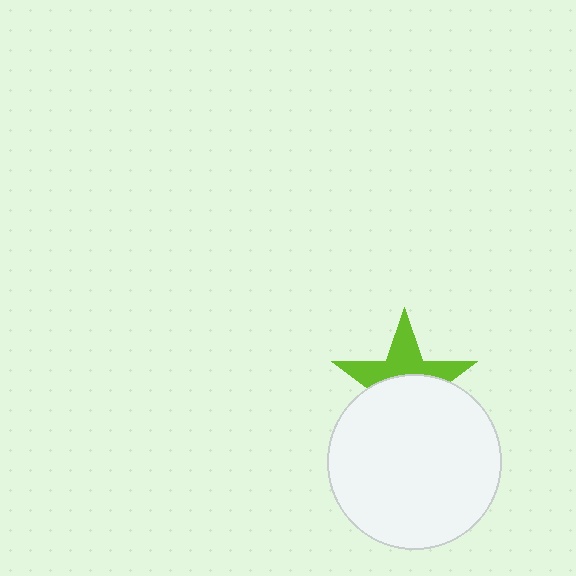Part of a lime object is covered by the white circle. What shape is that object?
It is a star.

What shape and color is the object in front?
The object in front is a white circle.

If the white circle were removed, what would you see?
You would see the complete lime star.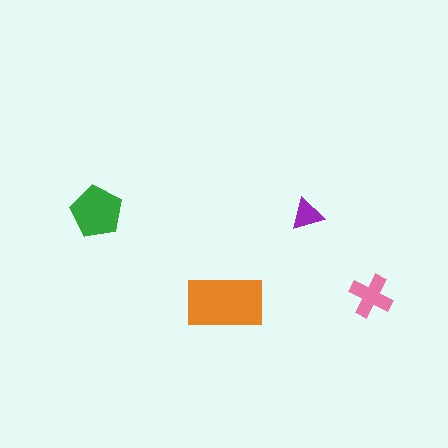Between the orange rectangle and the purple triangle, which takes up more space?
The orange rectangle.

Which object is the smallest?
The purple triangle.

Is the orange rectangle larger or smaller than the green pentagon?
Larger.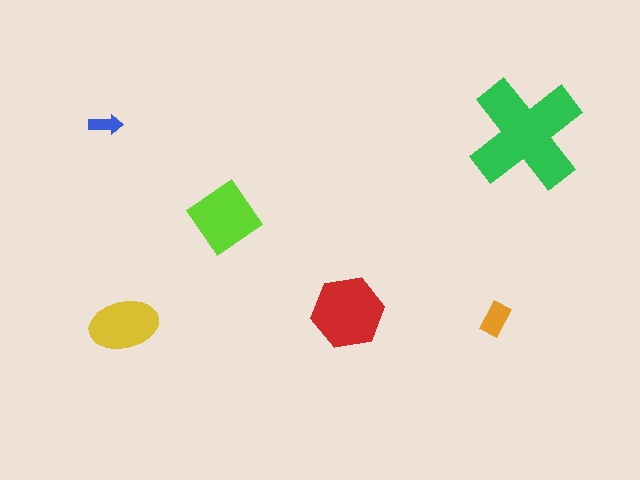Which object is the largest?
The green cross.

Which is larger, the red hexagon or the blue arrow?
The red hexagon.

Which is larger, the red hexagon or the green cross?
The green cross.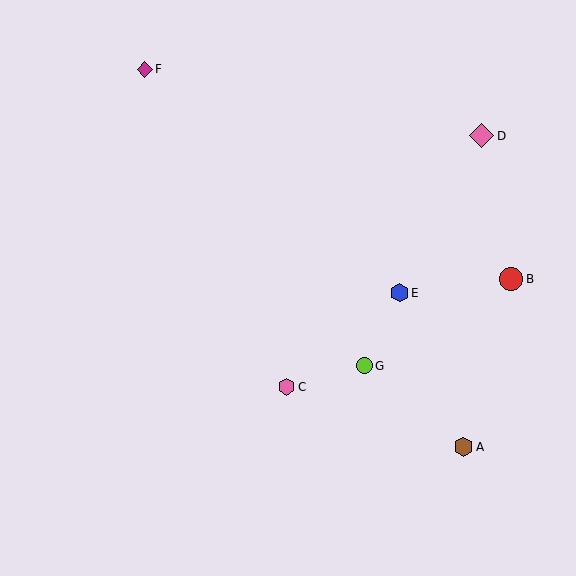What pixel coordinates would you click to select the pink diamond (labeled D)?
Click at (482, 136) to select the pink diamond D.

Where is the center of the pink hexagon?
The center of the pink hexagon is at (287, 387).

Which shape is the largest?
The pink diamond (labeled D) is the largest.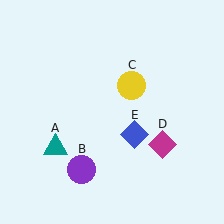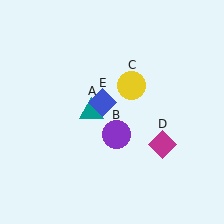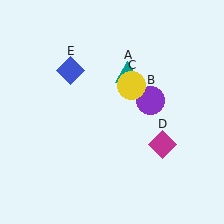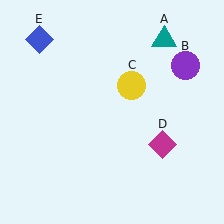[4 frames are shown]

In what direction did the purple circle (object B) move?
The purple circle (object B) moved up and to the right.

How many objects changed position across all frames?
3 objects changed position: teal triangle (object A), purple circle (object B), blue diamond (object E).